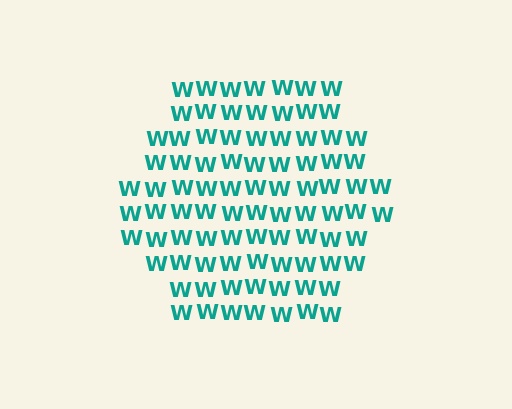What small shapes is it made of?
It is made of small letter W's.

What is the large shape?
The large shape is a hexagon.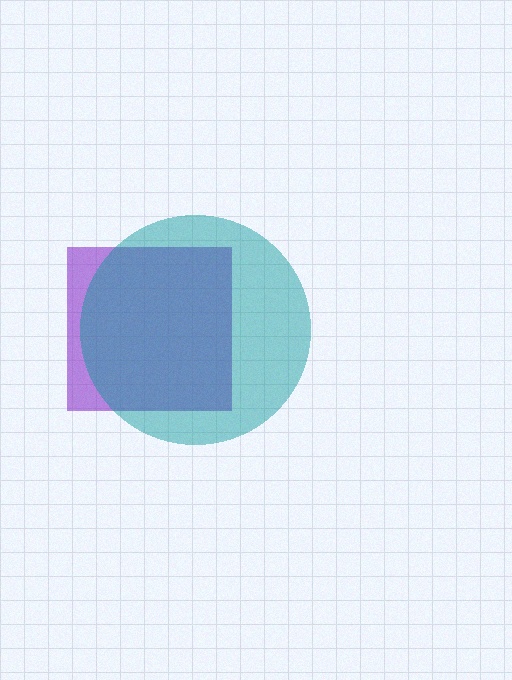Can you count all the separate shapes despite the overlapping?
Yes, there are 2 separate shapes.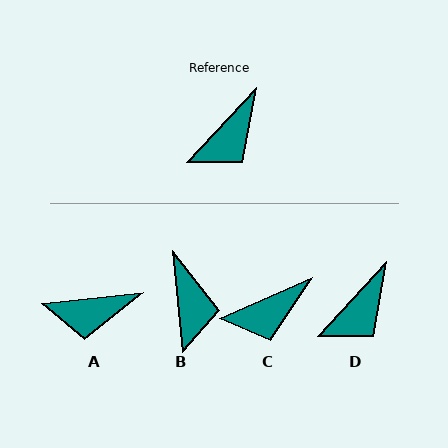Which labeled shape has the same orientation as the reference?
D.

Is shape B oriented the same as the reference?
No, it is off by about 48 degrees.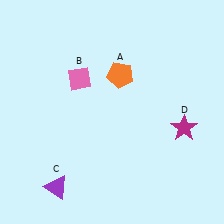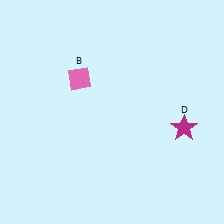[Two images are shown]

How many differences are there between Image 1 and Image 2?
There are 2 differences between the two images.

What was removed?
The orange pentagon (A), the purple triangle (C) were removed in Image 2.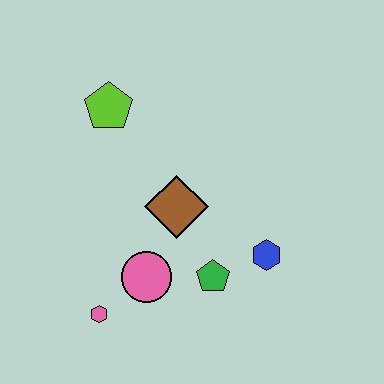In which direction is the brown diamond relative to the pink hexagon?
The brown diamond is above the pink hexagon.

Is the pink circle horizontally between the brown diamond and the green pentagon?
No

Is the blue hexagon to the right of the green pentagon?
Yes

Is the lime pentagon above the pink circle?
Yes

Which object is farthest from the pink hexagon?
The lime pentagon is farthest from the pink hexagon.